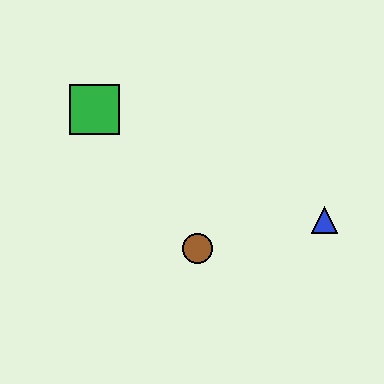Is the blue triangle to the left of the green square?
No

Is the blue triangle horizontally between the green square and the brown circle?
No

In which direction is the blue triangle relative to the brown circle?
The blue triangle is to the right of the brown circle.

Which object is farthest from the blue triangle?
The green square is farthest from the blue triangle.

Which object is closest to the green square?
The brown circle is closest to the green square.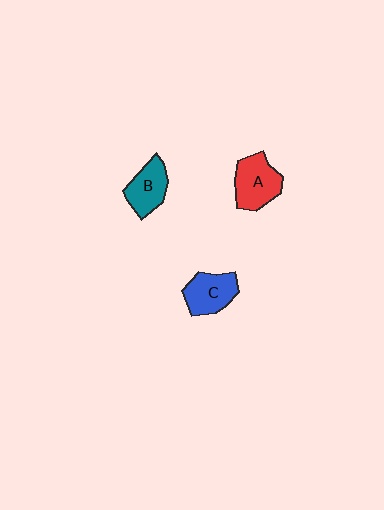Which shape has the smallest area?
Shape B (teal).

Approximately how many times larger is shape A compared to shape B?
Approximately 1.2 times.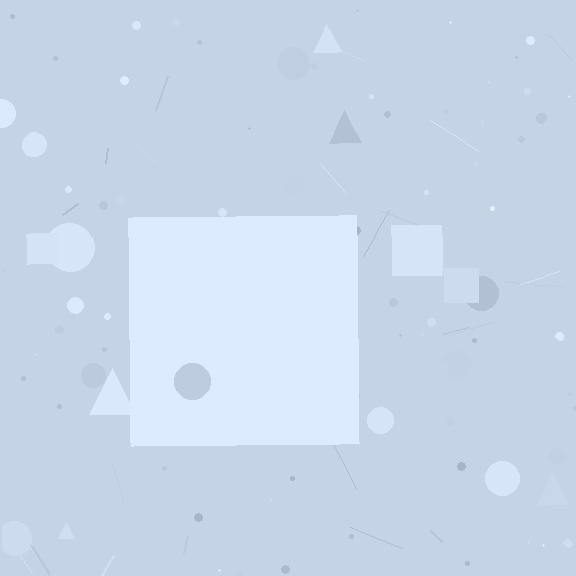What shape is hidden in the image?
A square is hidden in the image.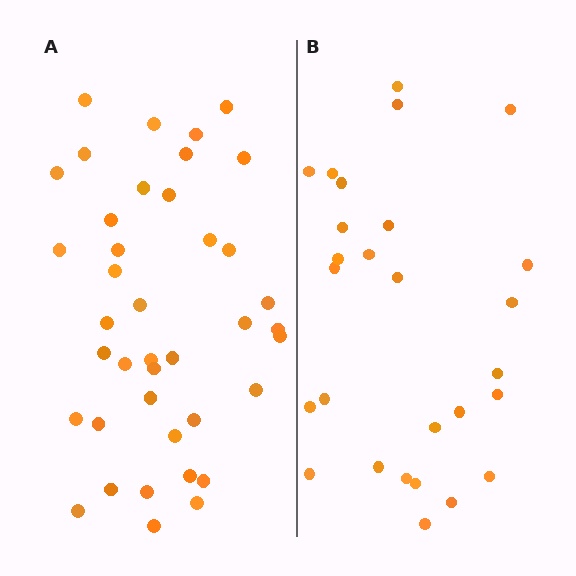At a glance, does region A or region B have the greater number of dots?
Region A (the left region) has more dots.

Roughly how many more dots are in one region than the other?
Region A has approximately 15 more dots than region B.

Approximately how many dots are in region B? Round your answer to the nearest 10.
About 30 dots. (The exact count is 27, which rounds to 30.)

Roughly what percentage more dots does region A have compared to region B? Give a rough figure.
About 50% more.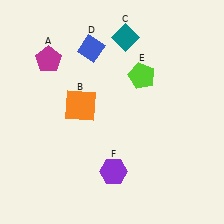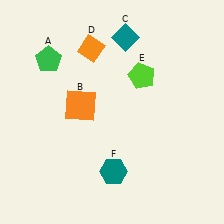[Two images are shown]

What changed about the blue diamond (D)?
In Image 1, D is blue. In Image 2, it changed to orange.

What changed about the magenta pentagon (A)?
In Image 1, A is magenta. In Image 2, it changed to green.